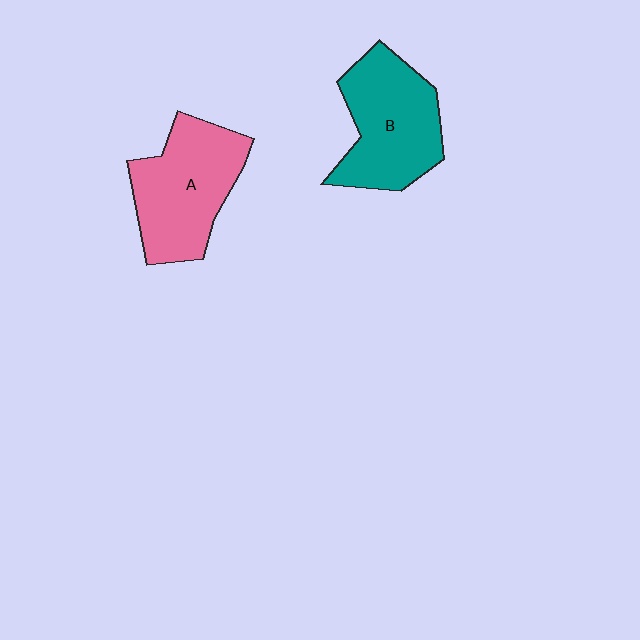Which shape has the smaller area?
Shape B (teal).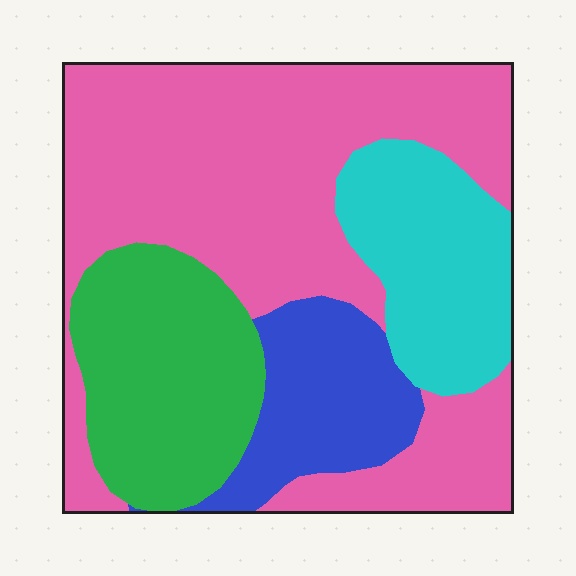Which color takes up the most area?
Pink, at roughly 50%.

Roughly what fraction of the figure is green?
Green covers 20% of the figure.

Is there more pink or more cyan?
Pink.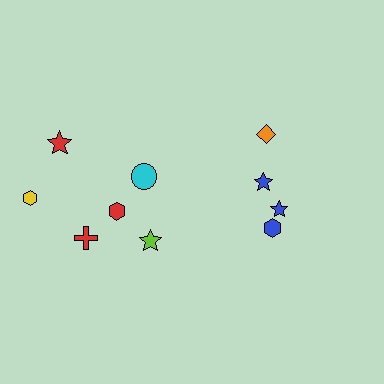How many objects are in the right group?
There are 4 objects.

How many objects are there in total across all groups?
There are 10 objects.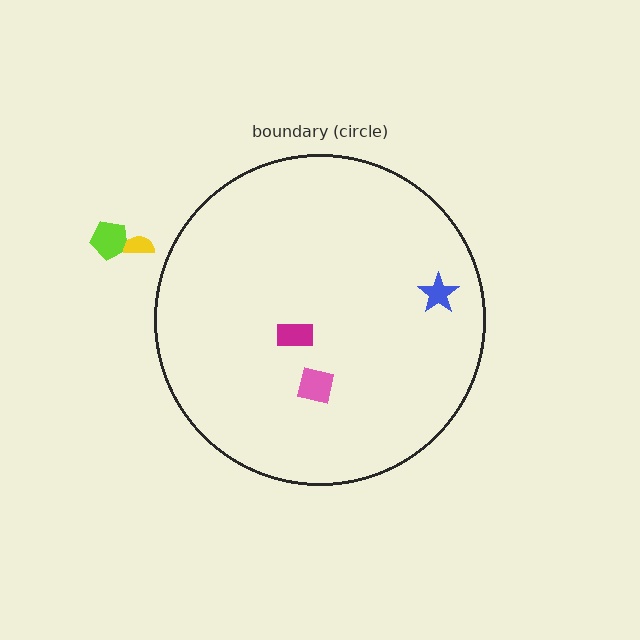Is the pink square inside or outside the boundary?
Inside.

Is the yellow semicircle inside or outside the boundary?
Outside.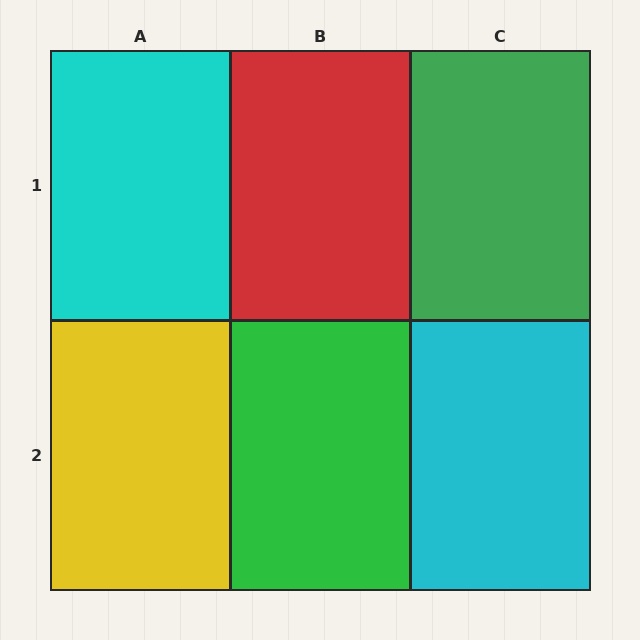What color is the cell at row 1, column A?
Cyan.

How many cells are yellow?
1 cell is yellow.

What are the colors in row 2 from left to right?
Yellow, green, cyan.